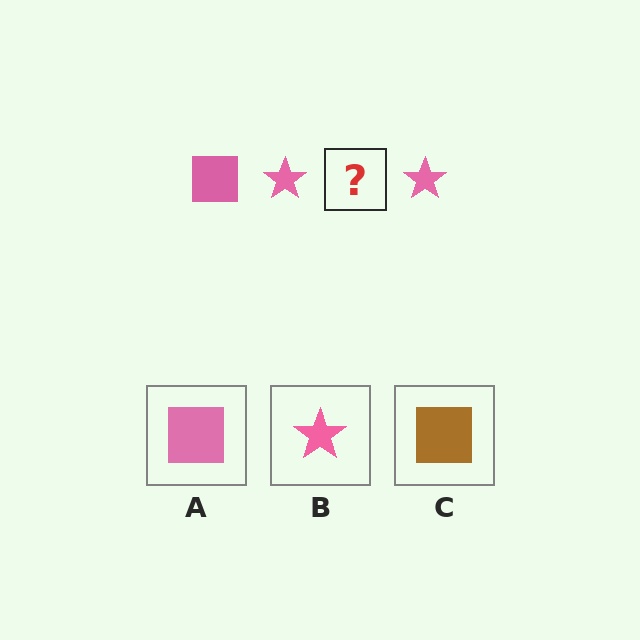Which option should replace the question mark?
Option A.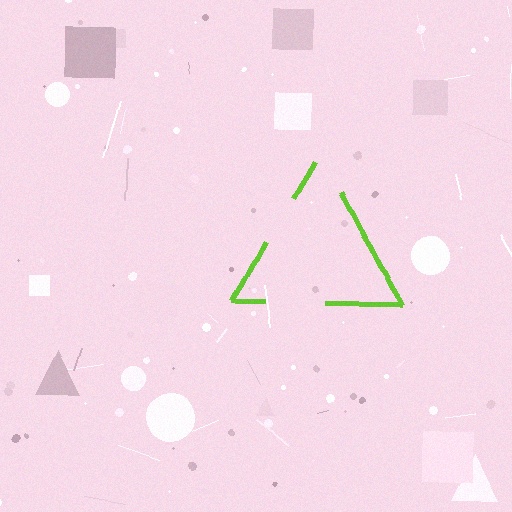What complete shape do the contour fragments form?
The contour fragments form a triangle.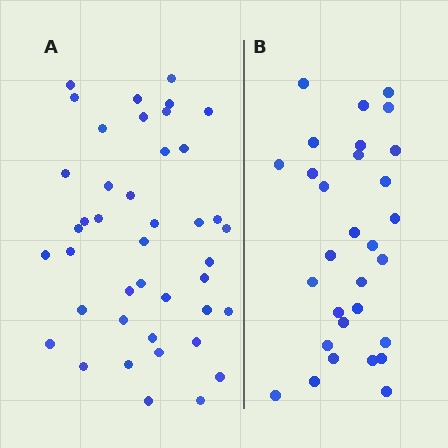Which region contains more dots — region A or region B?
Region A (the left region) has more dots.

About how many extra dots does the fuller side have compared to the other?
Region A has roughly 12 or so more dots than region B.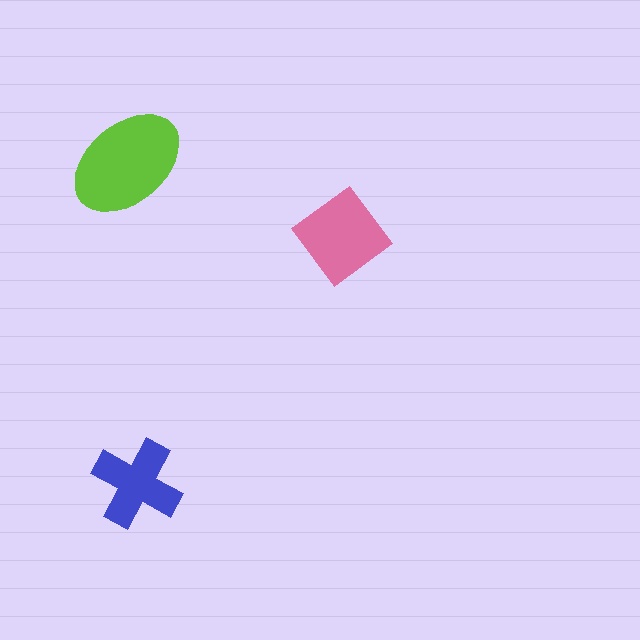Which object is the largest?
The lime ellipse.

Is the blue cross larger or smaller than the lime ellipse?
Smaller.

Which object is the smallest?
The blue cross.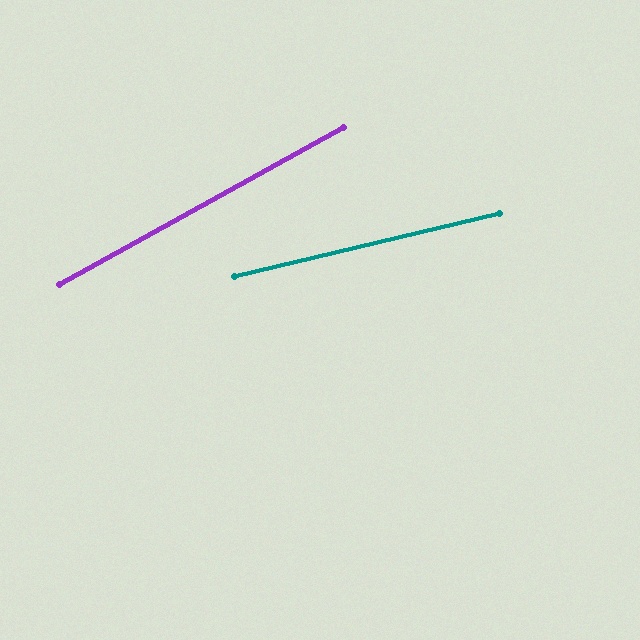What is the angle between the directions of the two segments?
Approximately 16 degrees.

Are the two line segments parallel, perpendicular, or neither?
Neither parallel nor perpendicular — they differ by about 16°.